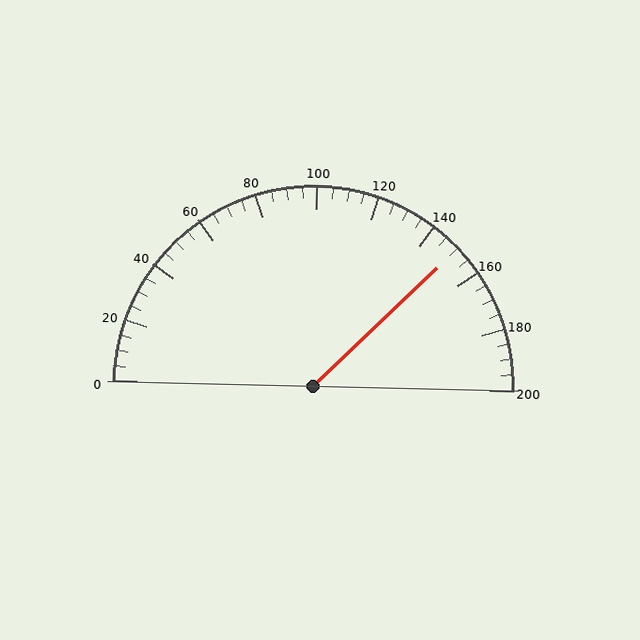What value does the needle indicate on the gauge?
The needle indicates approximately 150.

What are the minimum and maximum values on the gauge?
The gauge ranges from 0 to 200.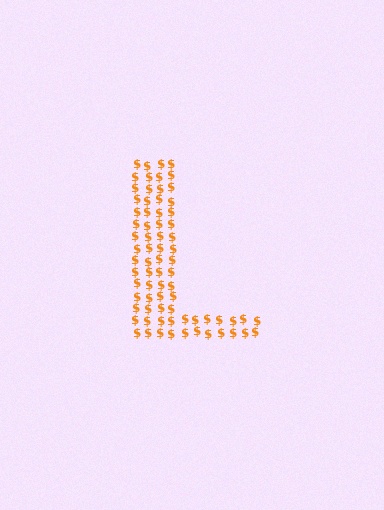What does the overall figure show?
The overall figure shows the letter L.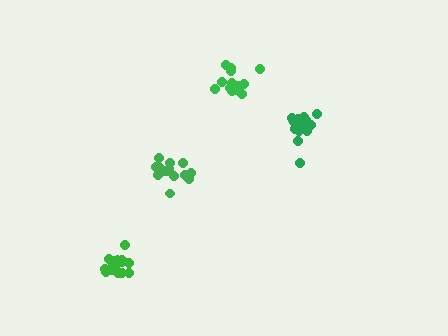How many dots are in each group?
Group 1: 16 dots, Group 2: 15 dots, Group 3: 14 dots, Group 4: 16 dots (61 total).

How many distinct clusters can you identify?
There are 4 distinct clusters.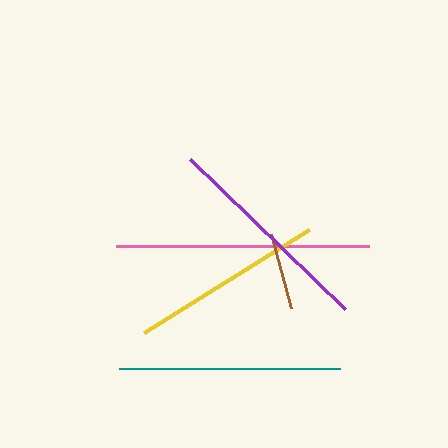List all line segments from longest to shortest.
From longest to shortest: pink, teal, purple, yellow, brown.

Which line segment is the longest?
The pink line is the longest at approximately 253 pixels.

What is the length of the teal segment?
The teal segment is approximately 222 pixels long.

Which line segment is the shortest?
The brown line is the shortest at approximately 76 pixels.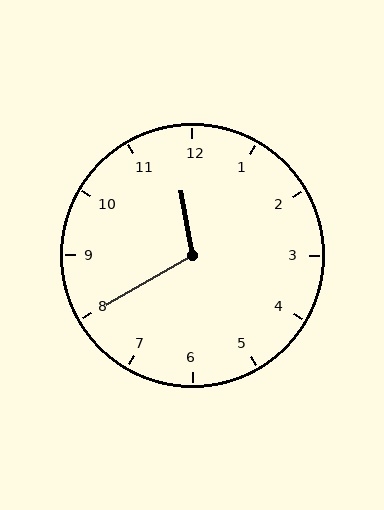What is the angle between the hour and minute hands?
Approximately 110 degrees.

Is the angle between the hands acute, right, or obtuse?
It is obtuse.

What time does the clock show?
11:40.